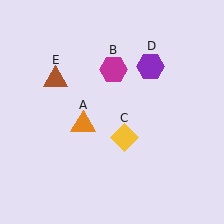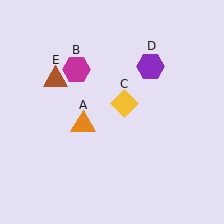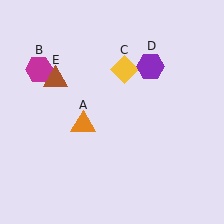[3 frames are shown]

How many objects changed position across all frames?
2 objects changed position: magenta hexagon (object B), yellow diamond (object C).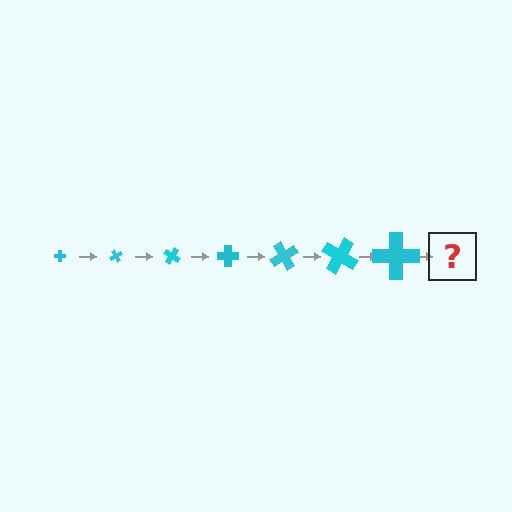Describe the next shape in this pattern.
It should be a cross, larger than the previous one and rotated 420 degrees from the start.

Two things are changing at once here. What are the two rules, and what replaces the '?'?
The two rules are that the cross grows larger each step and it rotates 60 degrees each step. The '?' should be a cross, larger than the previous one and rotated 420 degrees from the start.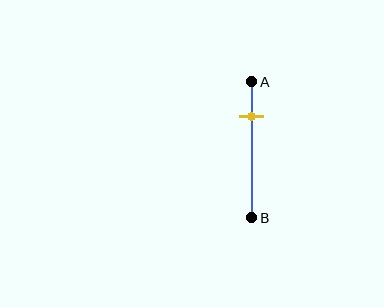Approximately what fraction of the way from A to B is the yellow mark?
The yellow mark is approximately 25% of the way from A to B.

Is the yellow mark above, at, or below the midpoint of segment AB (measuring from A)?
The yellow mark is above the midpoint of segment AB.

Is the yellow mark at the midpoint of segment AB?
No, the mark is at about 25% from A, not at the 50% midpoint.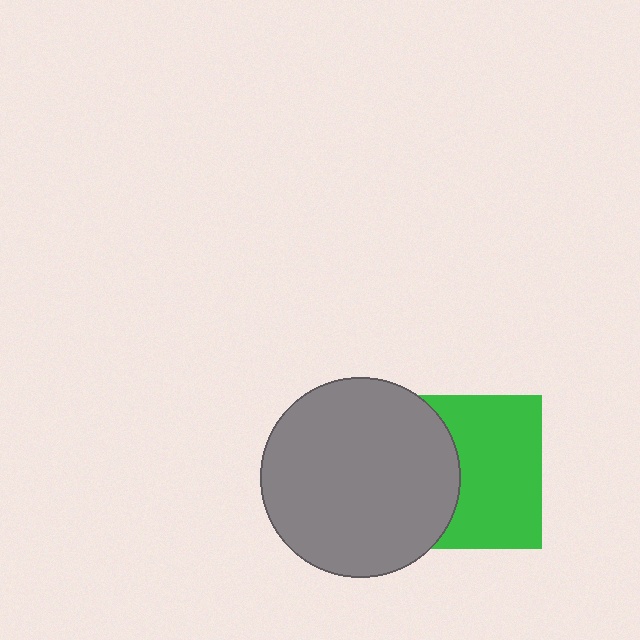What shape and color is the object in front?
The object in front is a gray circle.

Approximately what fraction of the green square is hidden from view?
Roughly 40% of the green square is hidden behind the gray circle.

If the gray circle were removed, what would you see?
You would see the complete green square.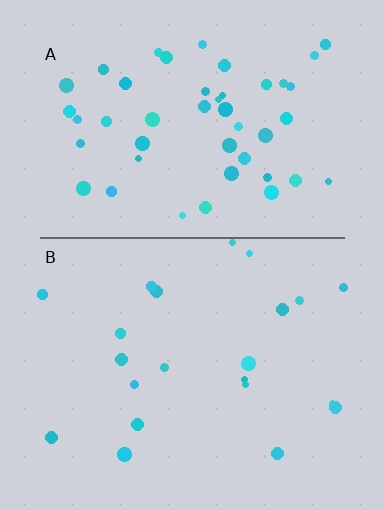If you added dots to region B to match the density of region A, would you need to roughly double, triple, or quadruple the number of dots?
Approximately double.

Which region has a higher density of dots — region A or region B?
A (the top).